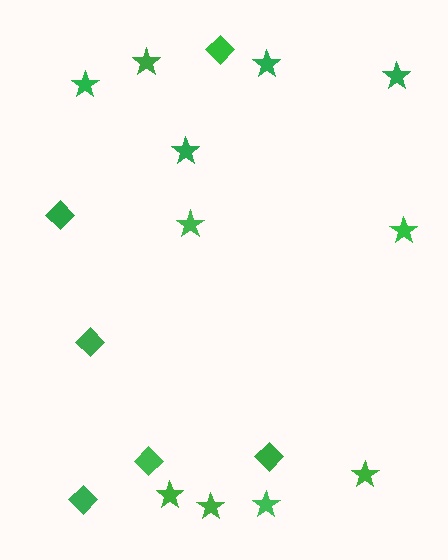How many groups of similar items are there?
There are 2 groups: one group of diamonds (6) and one group of stars (11).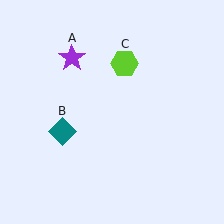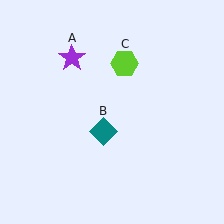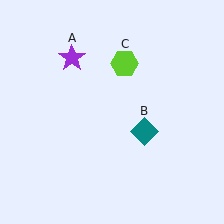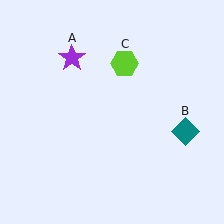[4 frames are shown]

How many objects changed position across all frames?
1 object changed position: teal diamond (object B).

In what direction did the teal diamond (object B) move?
The teal diamond (object B) moved right.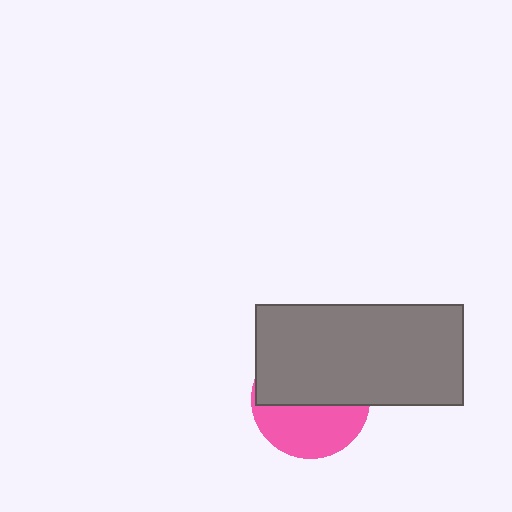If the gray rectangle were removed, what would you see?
You would see the complete pink circle.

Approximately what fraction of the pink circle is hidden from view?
Roughly 56% of the pink circle is hidden behind the gray rectangle.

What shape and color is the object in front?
The object in front is a gray rectangle.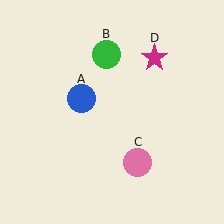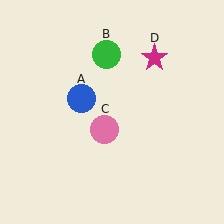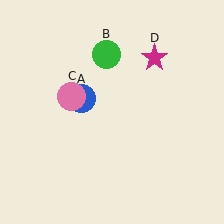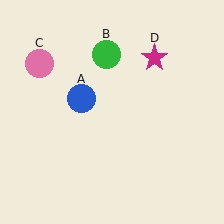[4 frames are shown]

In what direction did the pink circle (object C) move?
The pink circle (object C) moved up and to the left.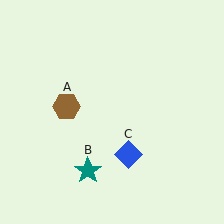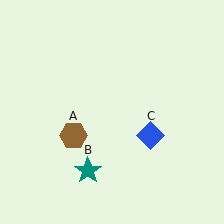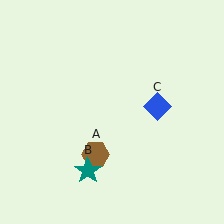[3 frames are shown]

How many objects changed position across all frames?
2 objects changed position: brown hexagon (object A), blue diamond (object C).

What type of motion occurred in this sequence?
The brown hexagon (object A), blue diamond (object C) rotated counterclockwise around the center of the scene.